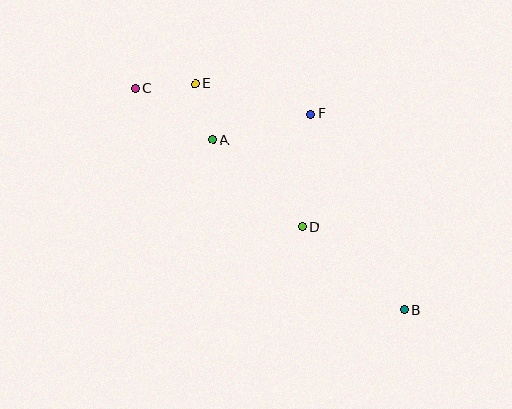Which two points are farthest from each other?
Points B and C are farthest from each other.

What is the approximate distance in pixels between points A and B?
The distance between A and B is approximately 255 pixels.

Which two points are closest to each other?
Points A and E are closest to each other.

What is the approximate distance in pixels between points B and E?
The distance between B and E is approximately 308 pixels.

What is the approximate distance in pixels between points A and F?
The distance between A and F is approximately 102 pixels.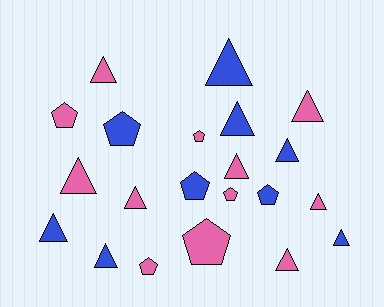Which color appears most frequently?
Pink, with 12 objects.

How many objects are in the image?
There are 21 objects.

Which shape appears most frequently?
Triangle, with 13 objects.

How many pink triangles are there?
There are 7 pink triangles.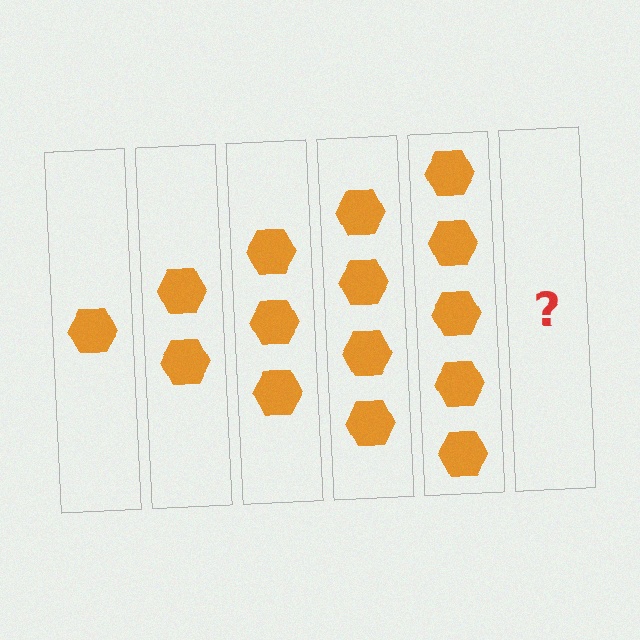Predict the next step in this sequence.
The next step is 6 hexagons.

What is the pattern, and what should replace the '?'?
The pattern is that each step adds one more hexagon. The '?' should be 6 hexagons.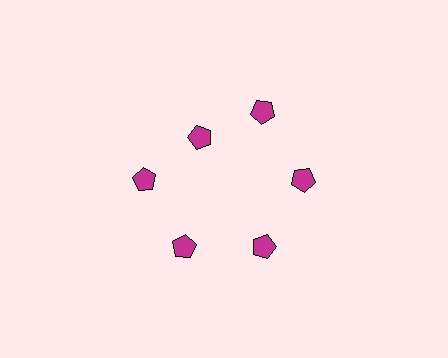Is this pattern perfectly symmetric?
No. The 6 magenta pentagons are arranged in a ring, but one element near the 11 o'clock position is pulled inward toward the center, breaking the 6-fold rotational symmetry.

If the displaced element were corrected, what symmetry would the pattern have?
It would have 6-fold rotational symmetry — the pattern would map onto itself every 60 degrees.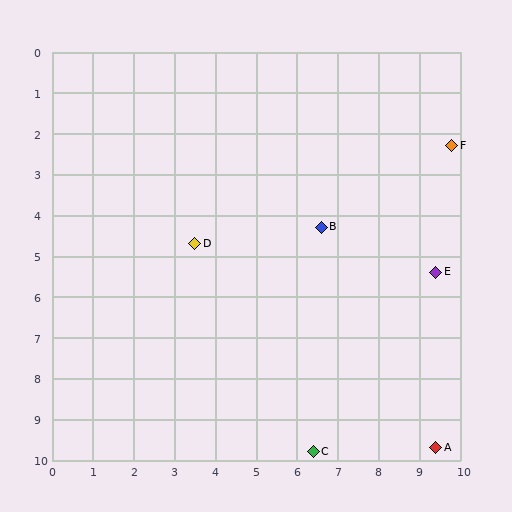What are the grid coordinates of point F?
Point F is at approximately (9.8, 2.3).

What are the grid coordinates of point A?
Point A is at approximately (9.4, 9.7).